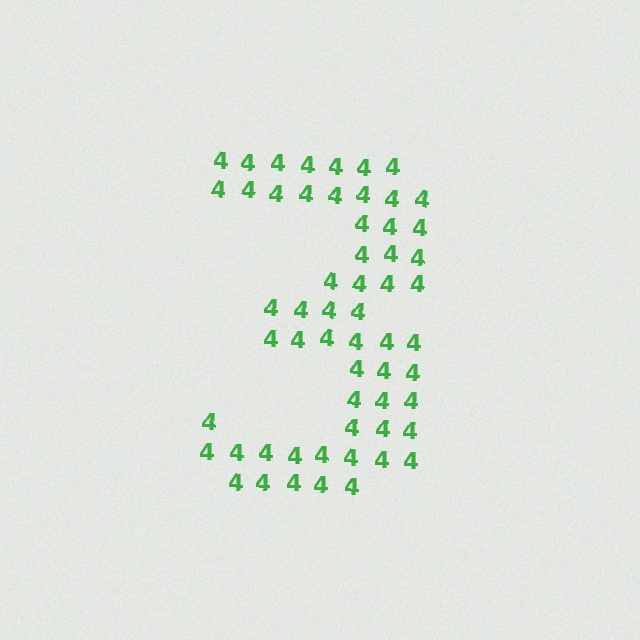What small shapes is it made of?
It is made of small digit 4's.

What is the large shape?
The large shape is the digit 3.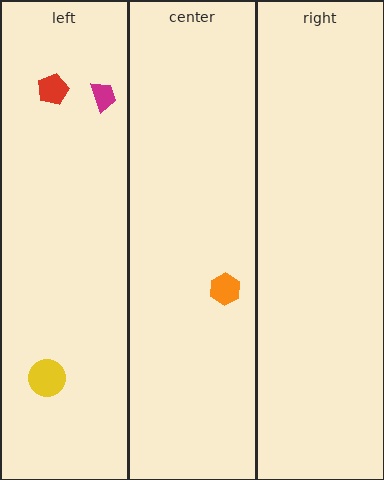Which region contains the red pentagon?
The left region.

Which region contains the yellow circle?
The left region.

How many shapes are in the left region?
3.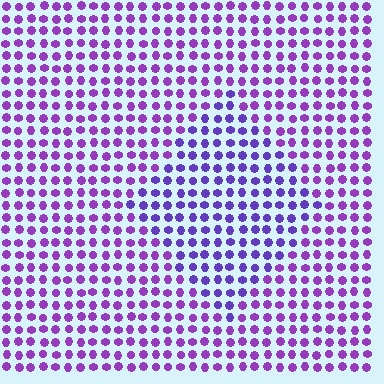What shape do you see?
I see a diamond.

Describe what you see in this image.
The image is filled with small purple elements in a uniform arrangement. A diamond-shaped region is visible where the elements are tinted to a slightly different hue, forming a subtle color boundary.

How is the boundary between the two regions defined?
The boundary is defined purely by a slight shift in hue (about 25 degrees). Spacing, size, and orientation are identical on both sides.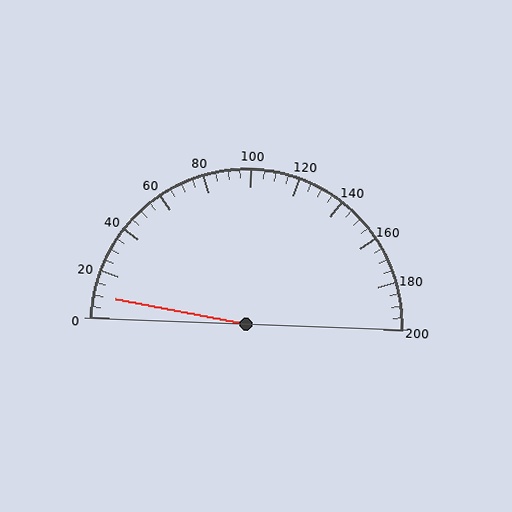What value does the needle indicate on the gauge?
The needle indicates approximately 10.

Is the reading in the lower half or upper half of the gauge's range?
The reading is in the lower half of the range (0 to 200).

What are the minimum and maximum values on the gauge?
The gauge ranges from 0 to 200.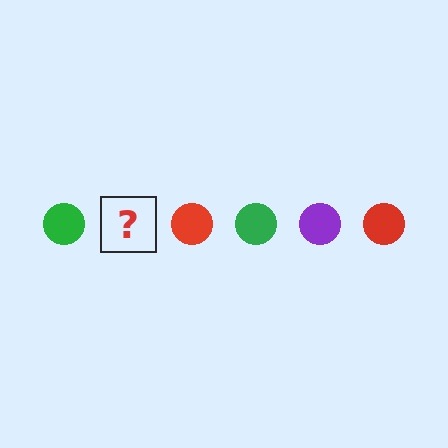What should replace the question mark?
The question mark should be replaced with a purple circle.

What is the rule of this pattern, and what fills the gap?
The rule is that the pattern cycles through green, purple, red circles. The gap should be filled with a purple circle.